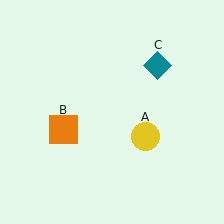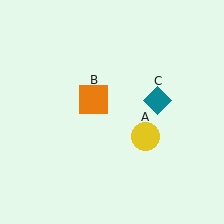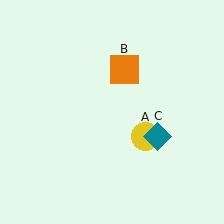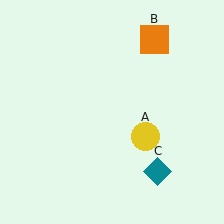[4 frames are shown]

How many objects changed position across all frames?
2 objects changed position: orange square (object B), teal diamond (object C).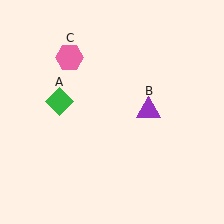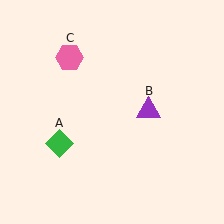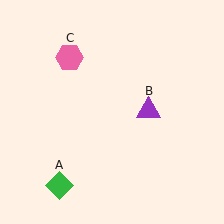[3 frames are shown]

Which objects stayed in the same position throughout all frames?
Purple triangle (object B) and pink hexagon (object C) remained stationary.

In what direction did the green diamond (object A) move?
The green diamond (object A) moved down.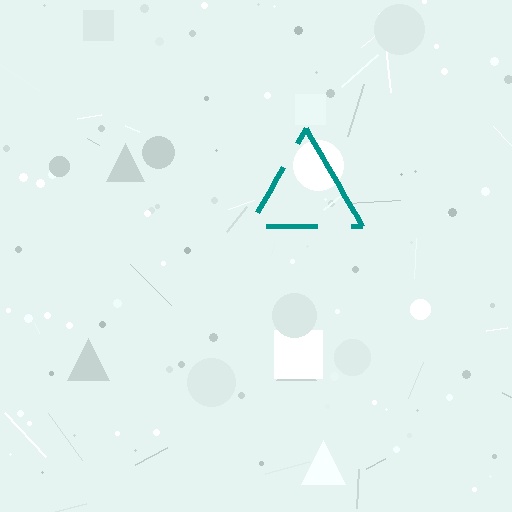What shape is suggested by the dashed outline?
The dashed outline suggests a triangle.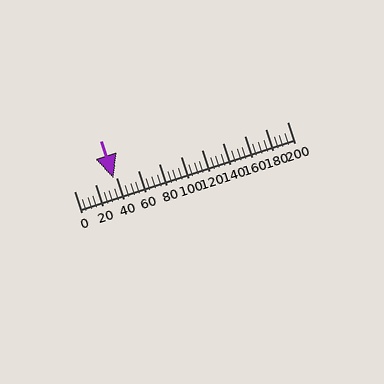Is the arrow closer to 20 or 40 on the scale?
The arrow is closer to 40.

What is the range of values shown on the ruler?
The ruler shows values from 0 to 200.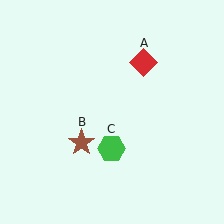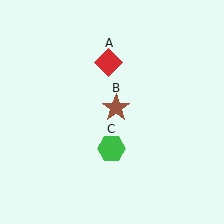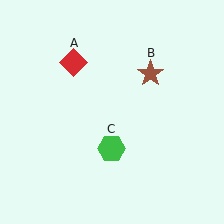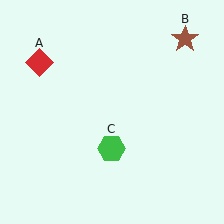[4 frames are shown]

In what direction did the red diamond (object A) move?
The red diamond (object A) moved left.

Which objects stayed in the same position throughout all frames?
Green hexagon (object C) remained stationary.